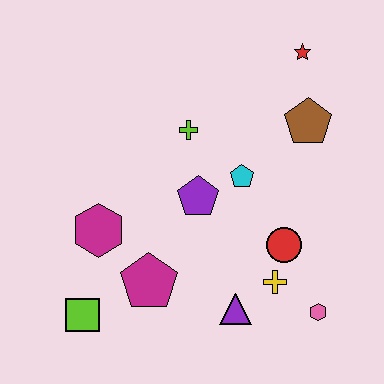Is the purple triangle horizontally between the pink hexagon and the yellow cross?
No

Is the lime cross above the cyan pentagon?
Yes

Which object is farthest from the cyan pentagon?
The lime square is farthest from the cyan pentagon.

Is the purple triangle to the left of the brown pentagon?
Yes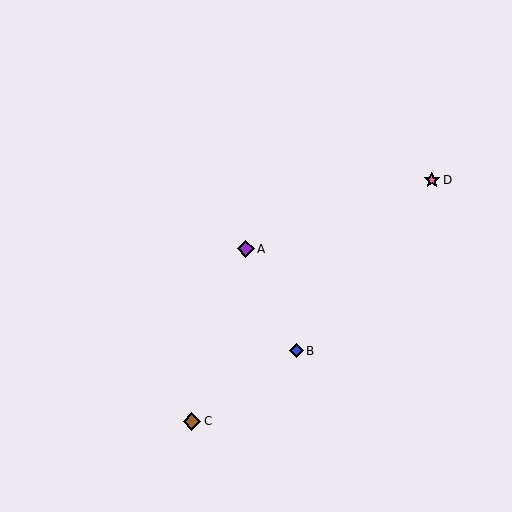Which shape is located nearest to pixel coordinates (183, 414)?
The brown diamond (labeled C) at (192, 421) is nearest to that location.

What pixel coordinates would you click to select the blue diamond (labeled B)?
Click at (296, 351) to select the blue diamond B.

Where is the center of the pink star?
The center of the pink star is at (432, 180).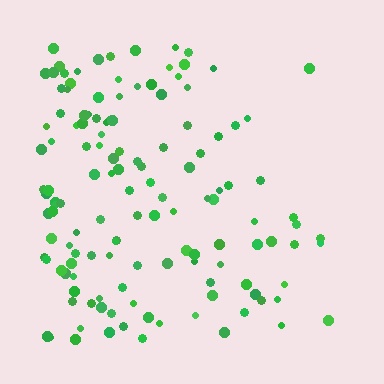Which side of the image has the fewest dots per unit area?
The right.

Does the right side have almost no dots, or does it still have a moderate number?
Still a moderate number, just noticeably fewer than the left.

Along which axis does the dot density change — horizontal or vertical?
Horizontal.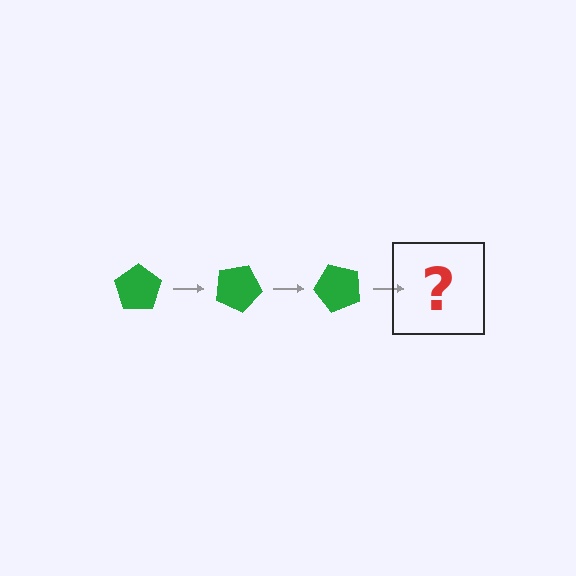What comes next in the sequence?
The next element should be a green pentagon rotated 75 degrees.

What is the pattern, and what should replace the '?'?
The pattern is that the pentagon rotates 25 degrees each step. The '?' should be a green pentagon rotated 75 degrees.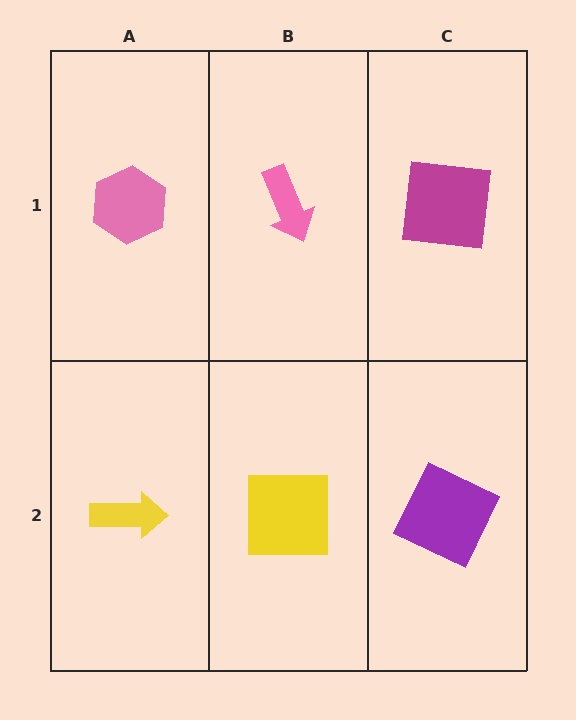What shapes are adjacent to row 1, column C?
A purple square (row 2, column C), a pink arrow (row 1, column B).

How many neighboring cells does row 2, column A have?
2.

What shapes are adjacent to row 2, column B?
A pink arrow (row 1, column B), a yellow arrow (row 2, column A), a purple square (row 2, column C).